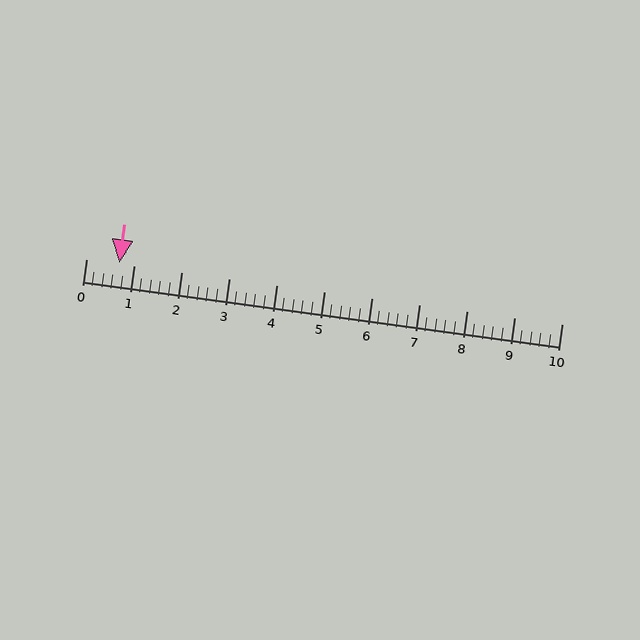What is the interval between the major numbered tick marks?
The major tick marks are spaced 1 units apart.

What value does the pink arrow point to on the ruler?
The pink arrow points to approximately 0.7.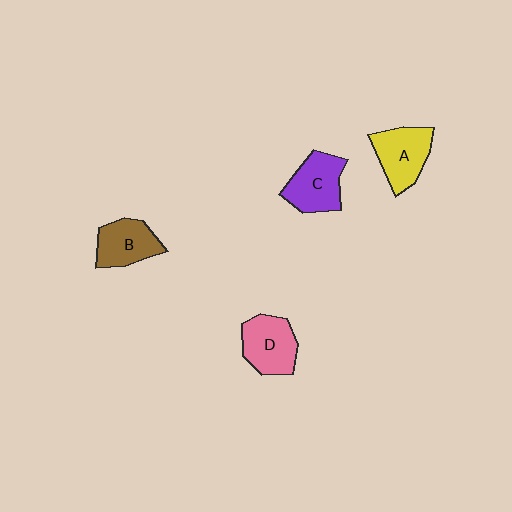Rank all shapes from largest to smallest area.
From largest to smallest: A (yellow), C (purple), D (pink), B (brown).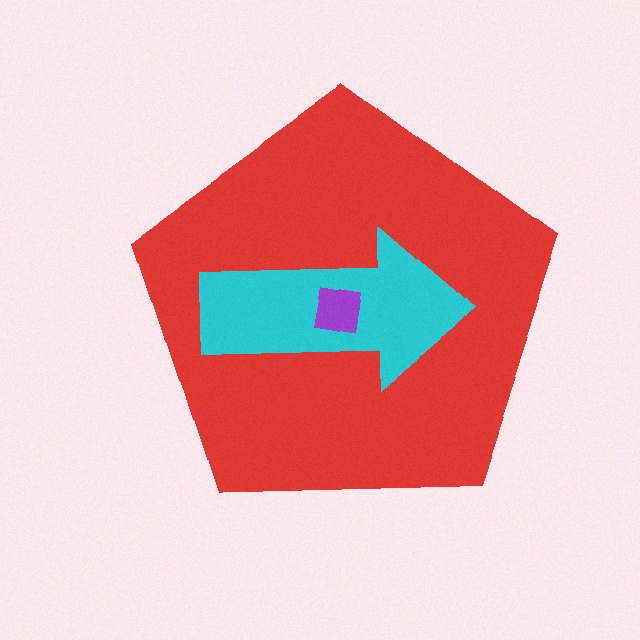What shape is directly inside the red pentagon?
The cyan arrow.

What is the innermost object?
The purple square.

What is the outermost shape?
The red pentagon.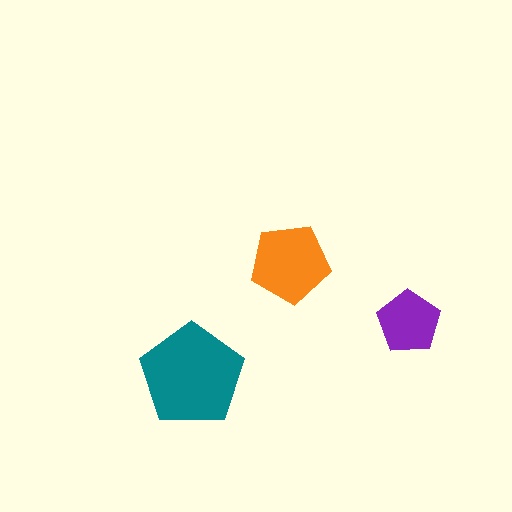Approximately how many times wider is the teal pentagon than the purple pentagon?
About 1.5 times wider.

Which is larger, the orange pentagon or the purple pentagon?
The orange one.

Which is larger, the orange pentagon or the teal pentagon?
The teal one.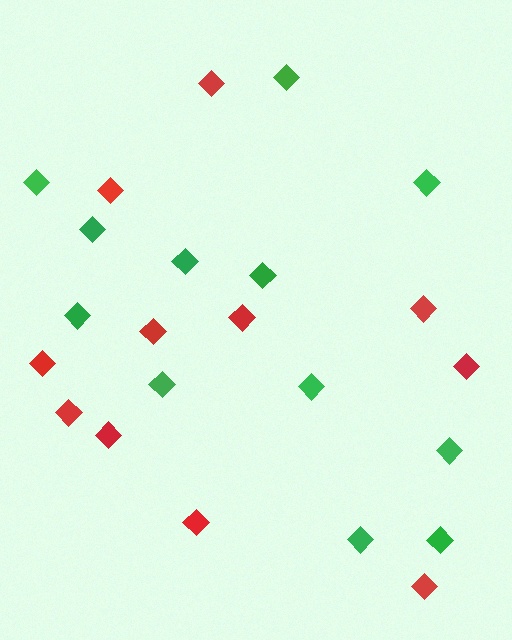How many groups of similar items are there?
There are 2 groups: one group of green diamonds (12) and one group of red diamonds (11).